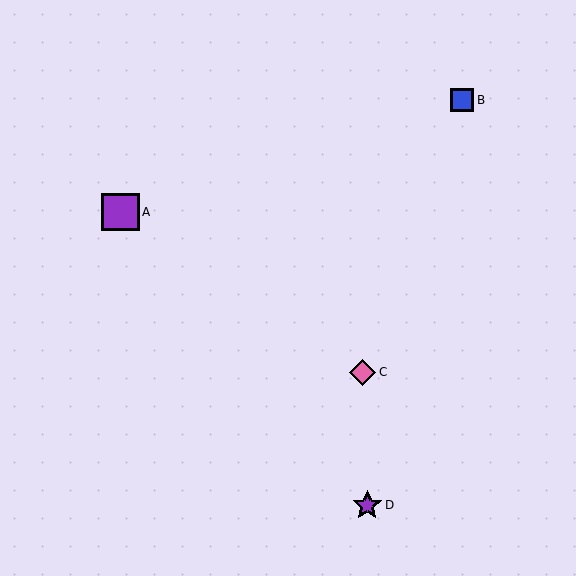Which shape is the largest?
The purple square (labeled A) is the largest.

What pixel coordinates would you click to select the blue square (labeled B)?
Click at (462, 100) to select the blue square B.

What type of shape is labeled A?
Shape A is a purple square.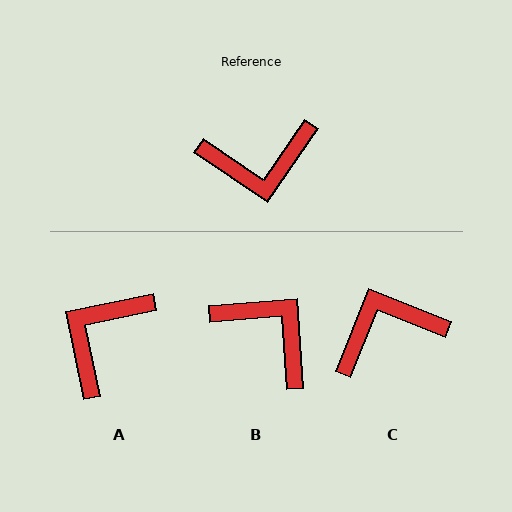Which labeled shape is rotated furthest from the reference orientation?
C, about 168 degrees away.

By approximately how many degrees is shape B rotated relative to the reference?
Approximately 128 degrees counter-clockwise.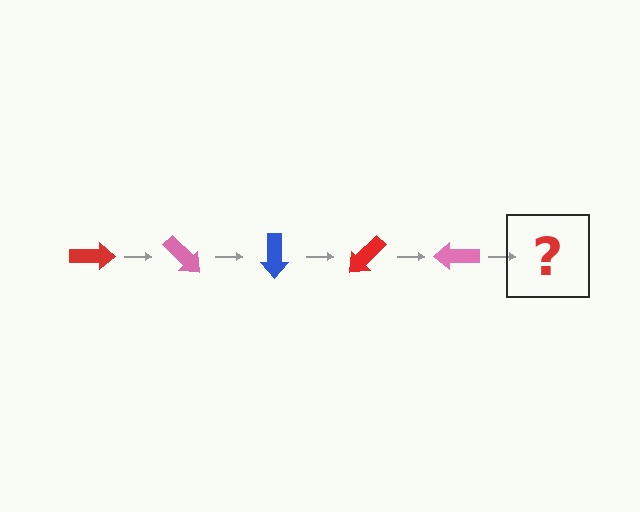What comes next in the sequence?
The next element should be a blue arrow, rotated 225 degrees from the start.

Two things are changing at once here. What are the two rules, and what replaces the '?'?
The two rules are that it rotates 45 degrees each step and the color cycles through red, pink, and blue. The '?' should be a blue arrow, rotated 225 degrees from the start.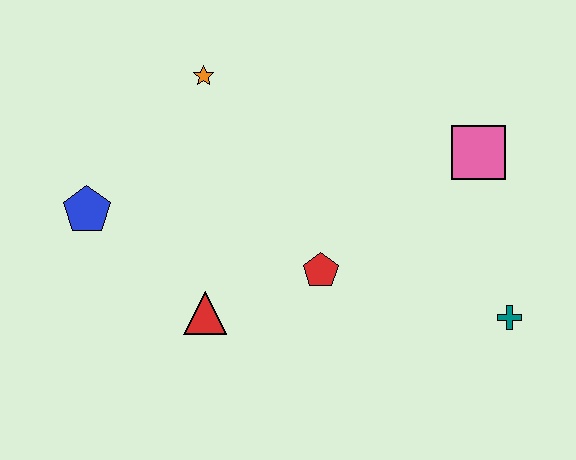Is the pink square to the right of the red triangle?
Yes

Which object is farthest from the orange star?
The teal cross is farthest from the orange star.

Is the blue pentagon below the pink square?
Yes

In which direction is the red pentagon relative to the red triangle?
The red pentagon is to the right of the red triangle.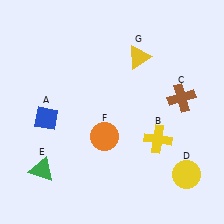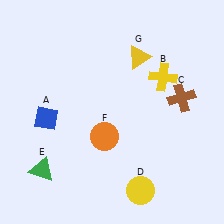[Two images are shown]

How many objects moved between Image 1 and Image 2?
2 objects moved between the two images.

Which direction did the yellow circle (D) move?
The yellow circle (D) moved left.